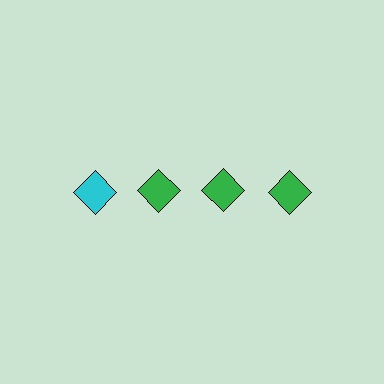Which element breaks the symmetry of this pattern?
The cyan diamond in the top row, leftmost column breaks the symmetry. All other shapes are green diamonds.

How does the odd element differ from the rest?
It has a different color: cyan instead of green.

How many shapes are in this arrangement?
There are 4 shapes arranged in a grid pattern.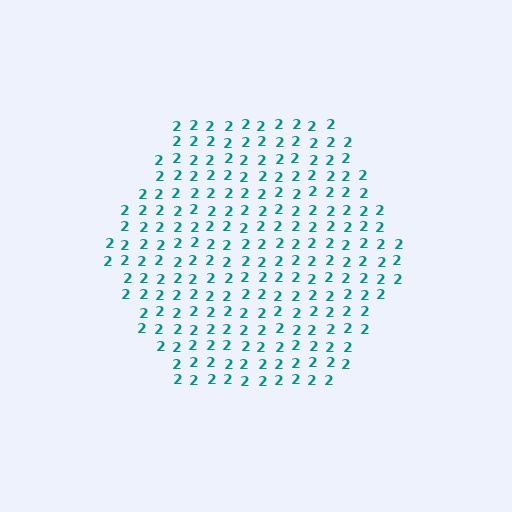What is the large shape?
The large shape is a hexagon.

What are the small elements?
The small elements are digit 2's.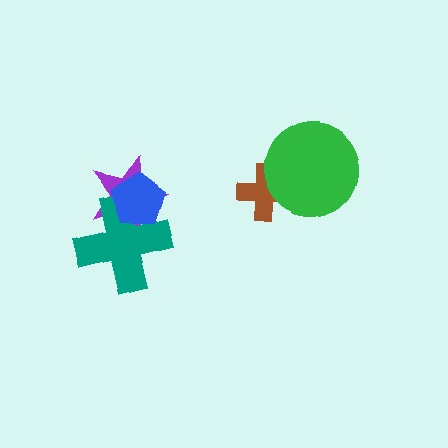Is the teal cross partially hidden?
Yes, it is partially covered by another shape.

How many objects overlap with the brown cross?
1 object overlaps with the brown cross.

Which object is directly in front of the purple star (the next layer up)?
The teal cross is directly in front of the purple star.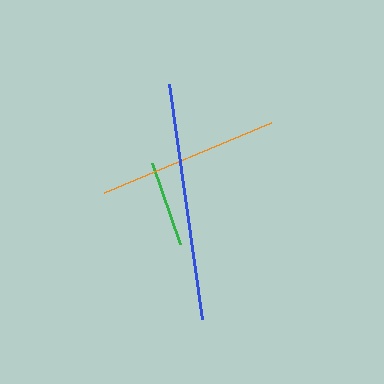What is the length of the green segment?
The green segment is approximately 86 pixels long.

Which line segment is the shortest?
The green line is the shortest at approximately 86 pixels.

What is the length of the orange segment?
The orange segment is approximately 180 pixels long.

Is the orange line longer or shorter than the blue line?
The blue line is longer than the orange line.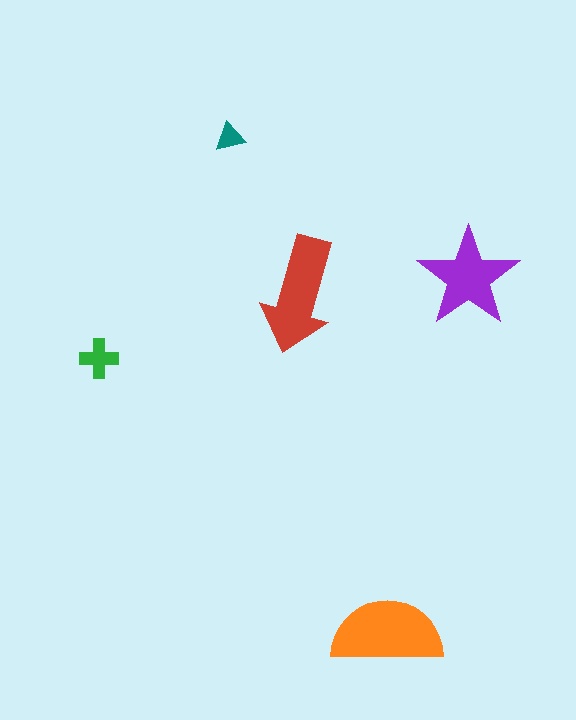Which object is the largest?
The orange semicircle.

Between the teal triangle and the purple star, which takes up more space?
The purple star.